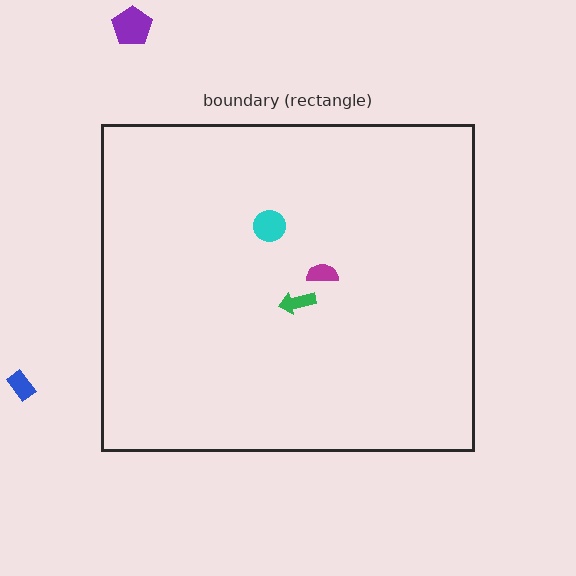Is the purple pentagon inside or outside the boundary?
Outside.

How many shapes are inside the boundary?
3 inside, 2 outside.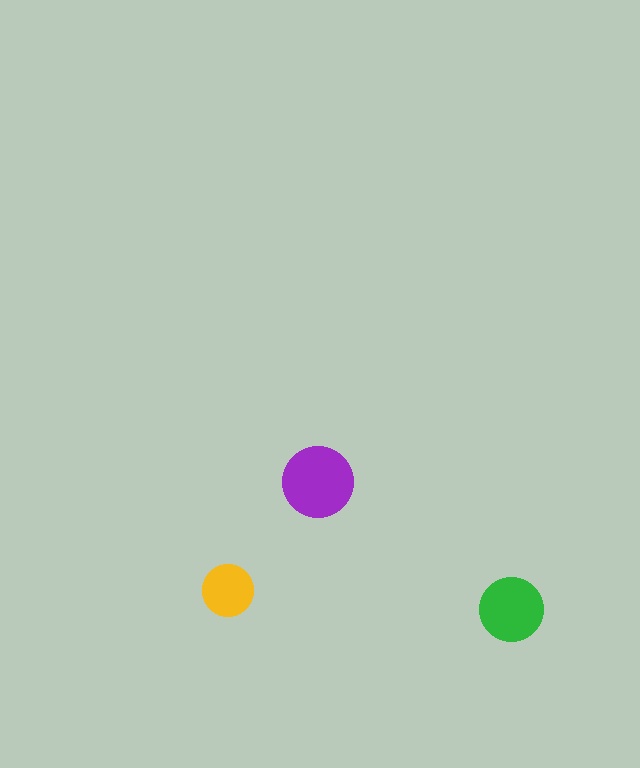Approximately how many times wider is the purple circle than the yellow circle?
About 1.5 times wider.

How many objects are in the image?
There are 3 objects in the image.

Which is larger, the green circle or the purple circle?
The purple one.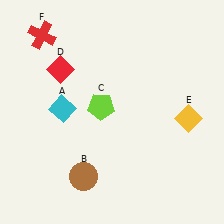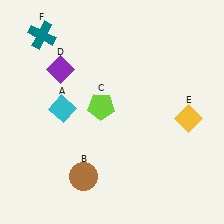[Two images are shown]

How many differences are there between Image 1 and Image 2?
There are 2 differences between the two images.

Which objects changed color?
D changed from red to purple. F changed from red to teal.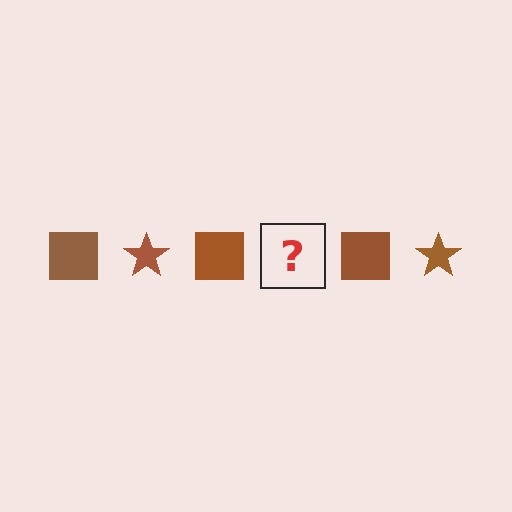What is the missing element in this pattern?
The missing element is a brown star.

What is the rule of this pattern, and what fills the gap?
The rule is that the pattern cycles through square, star shapes in brown. The gap should be filled with a brown star.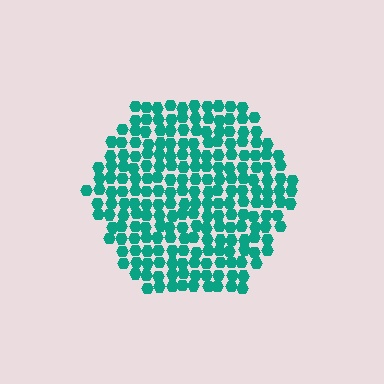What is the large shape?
The large shape is a hexagon.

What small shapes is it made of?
It is made of small hexagons.